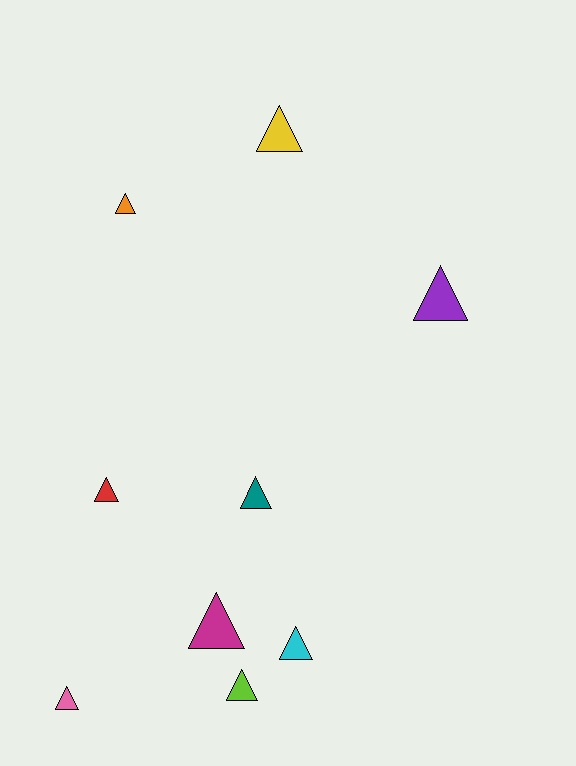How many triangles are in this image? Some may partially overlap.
There are 9 triangles.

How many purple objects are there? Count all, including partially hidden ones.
There is 1 purple object.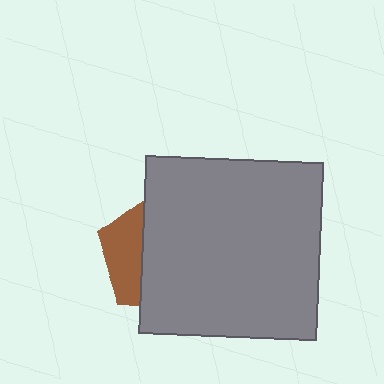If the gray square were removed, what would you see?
You would see the complete brown pentagon.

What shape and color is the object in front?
The object in front is a gray square.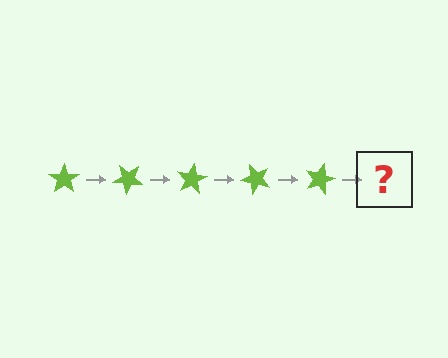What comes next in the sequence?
The next element should be a lime star rotated 200 degrees.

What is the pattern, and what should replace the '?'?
The pattern is that the star rotates 40 degrees each step. The '?' should be a lime star rotated 200 degrees.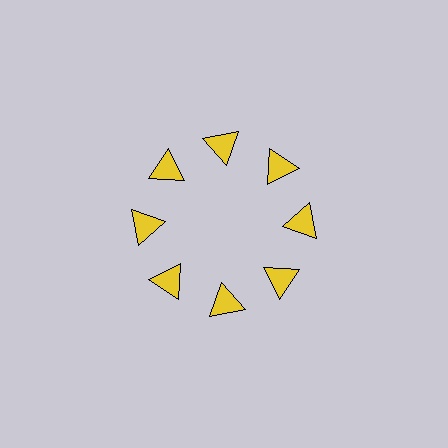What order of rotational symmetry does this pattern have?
This pattern has 8-fold rotational symmetry.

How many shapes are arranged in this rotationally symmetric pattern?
There are 8 shapes, arranged in 8 groups of 1.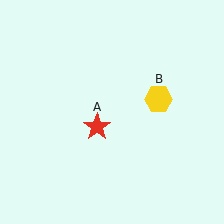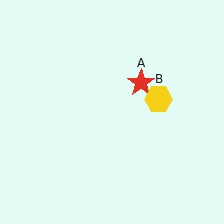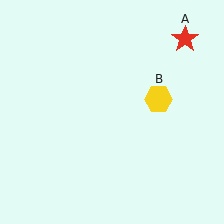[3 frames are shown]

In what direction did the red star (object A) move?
The red star (object A) moved up and to the right.